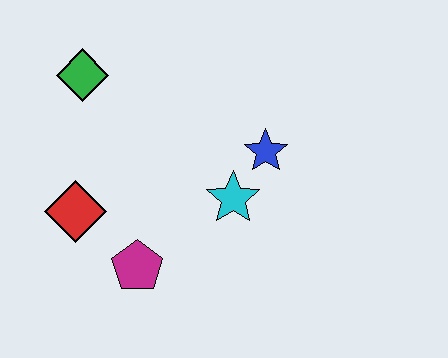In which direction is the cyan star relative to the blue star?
The cyan star is below the blue star.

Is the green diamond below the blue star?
No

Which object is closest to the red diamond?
The magenta pentagon is closest to the red diamond.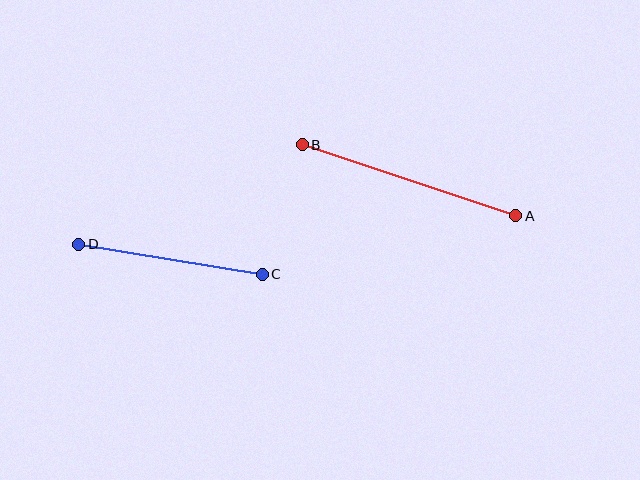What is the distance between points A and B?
The distance is approximately 225 pixels.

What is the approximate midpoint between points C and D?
The midpoint is at approximately (170, 259) pixels.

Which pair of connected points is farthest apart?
Points A and B are farthest apart.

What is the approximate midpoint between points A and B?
The midpoint is at approximately (409, 180) pixels.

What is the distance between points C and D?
The distance is approximately 186 pixels.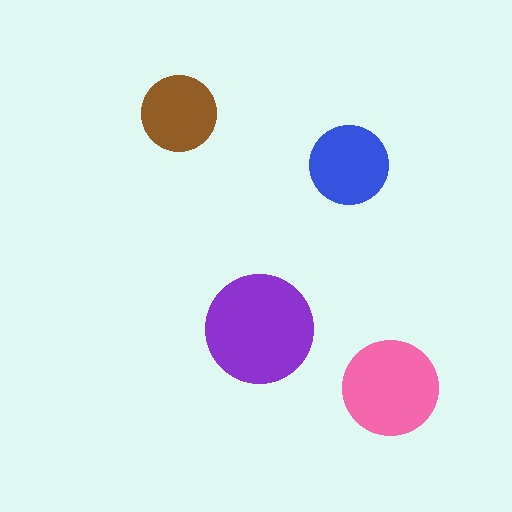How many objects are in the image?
There are 4 objects in the image.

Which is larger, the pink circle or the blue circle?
The pink one.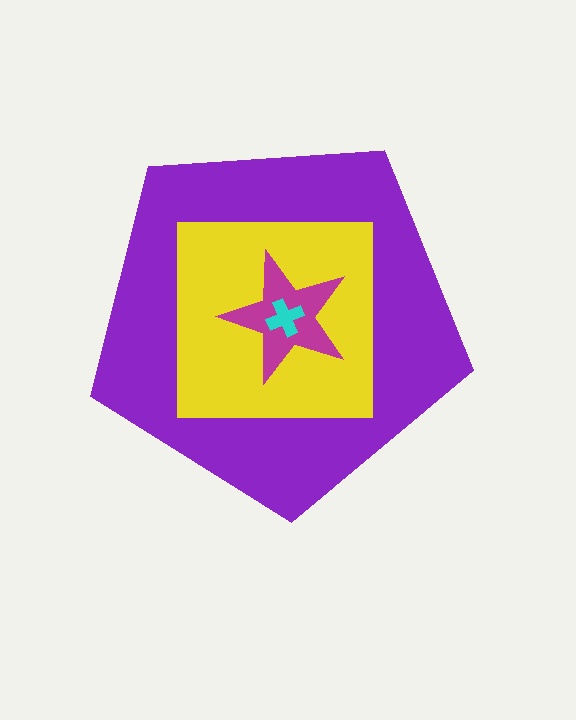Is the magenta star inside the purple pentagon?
Yes.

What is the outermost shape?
The purple pentagon.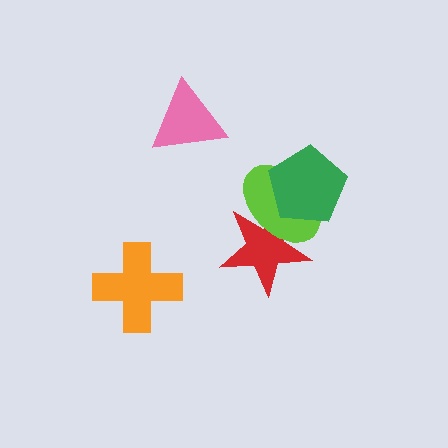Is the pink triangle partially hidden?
No, no other shape covers it.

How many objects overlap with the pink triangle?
0 objects overlap with the pink triangle.